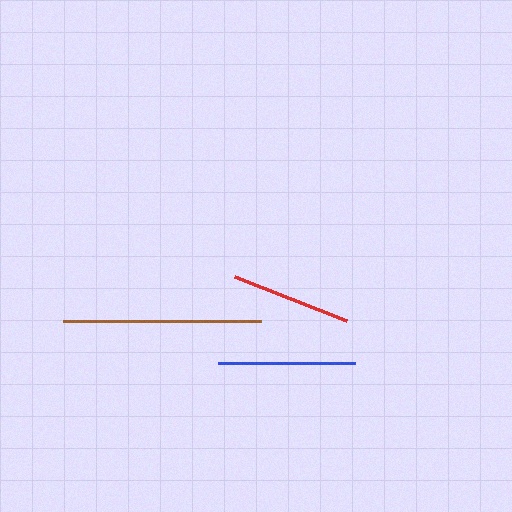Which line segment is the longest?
The brown line is the longest at approximately 198 pixels.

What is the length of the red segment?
The red segment is approximately 120 pixels long.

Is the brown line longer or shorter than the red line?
The brown line is longer than the red line.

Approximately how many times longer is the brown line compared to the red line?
The brown line is approximately 1.6 times the length of the red line.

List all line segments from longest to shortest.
From longest to shortest: brown, blue, red.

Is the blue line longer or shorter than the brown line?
The brown line is longer than the blue line.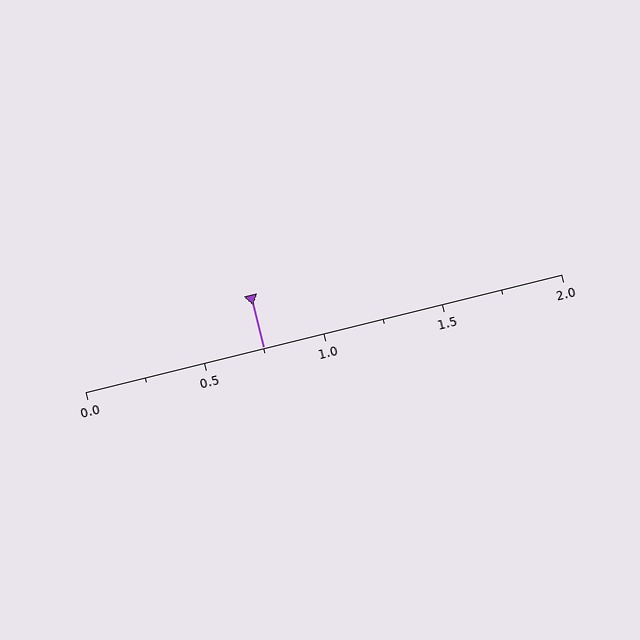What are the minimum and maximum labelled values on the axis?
The axis runs from 0.0 to 2.0.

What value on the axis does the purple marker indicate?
The marker indicates approximately 0.75.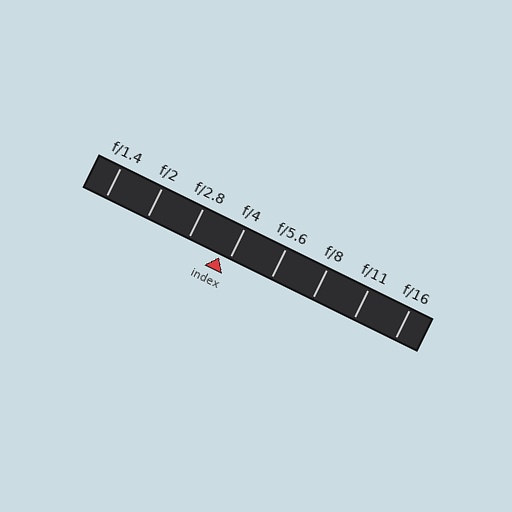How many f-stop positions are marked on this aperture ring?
There are 8 f-stop positions marked.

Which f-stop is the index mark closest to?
The index mark is closest to f/4.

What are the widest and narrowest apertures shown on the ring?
The widest aperture shown is f/1.4 and the narrowest is f/16.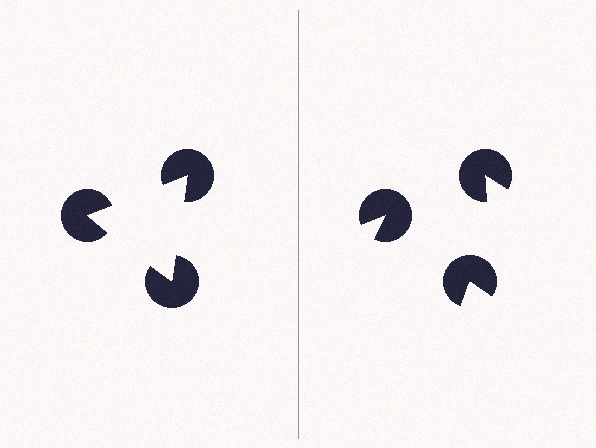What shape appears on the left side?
An illusory triangle.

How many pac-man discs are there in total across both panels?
6 — 3 on each side.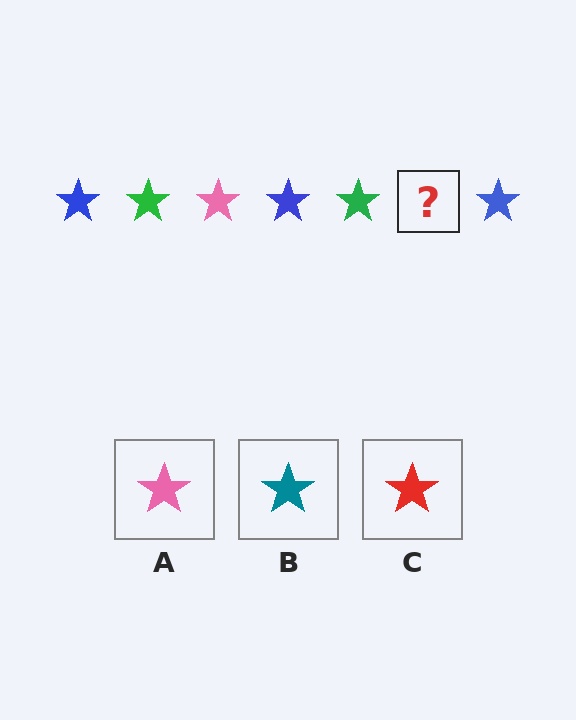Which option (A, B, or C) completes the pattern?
A.